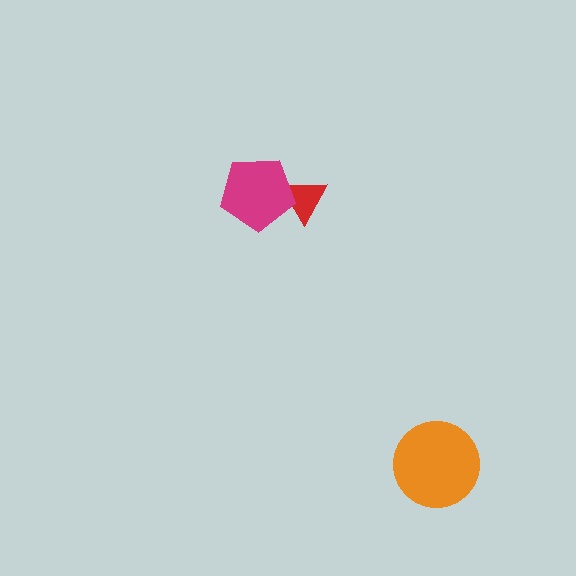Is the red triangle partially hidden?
Yes, it is partially covered by another shape.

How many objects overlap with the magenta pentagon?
1 object overlaps with the magenta pentagon.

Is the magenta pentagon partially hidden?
No, no other shape covers it.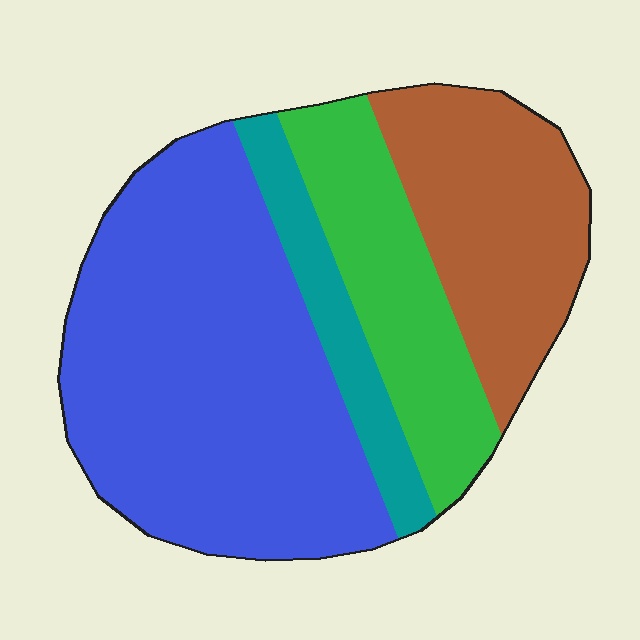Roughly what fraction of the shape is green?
Green takes up about one fifth (1/5) of the shape.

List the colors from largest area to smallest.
From largest to smallest: blue, brown, green, teal.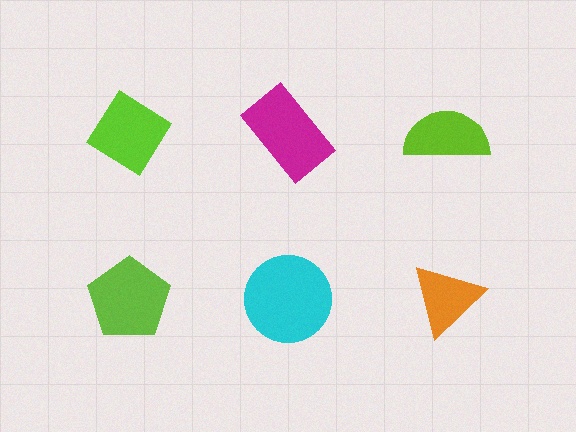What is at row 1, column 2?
A magenta rectangle.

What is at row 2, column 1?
A lime pentagon.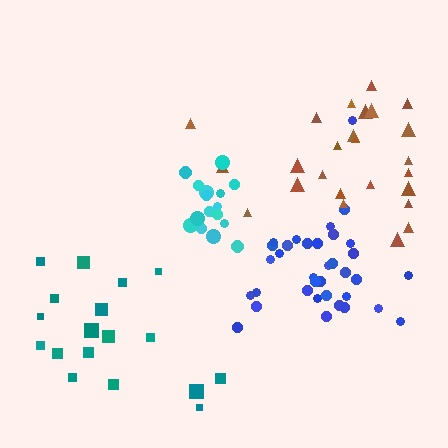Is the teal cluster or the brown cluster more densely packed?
Brown.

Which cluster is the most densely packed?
Cyan.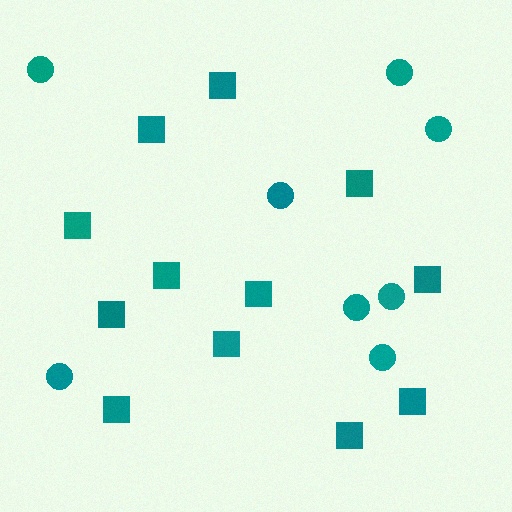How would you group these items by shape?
There are 2 groups: one group of circles (8) and one group of squares (12).